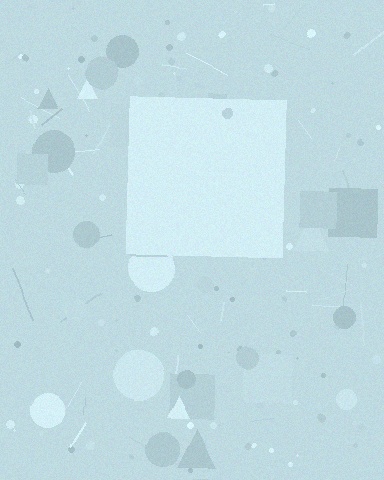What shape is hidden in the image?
A square is hidden in the image.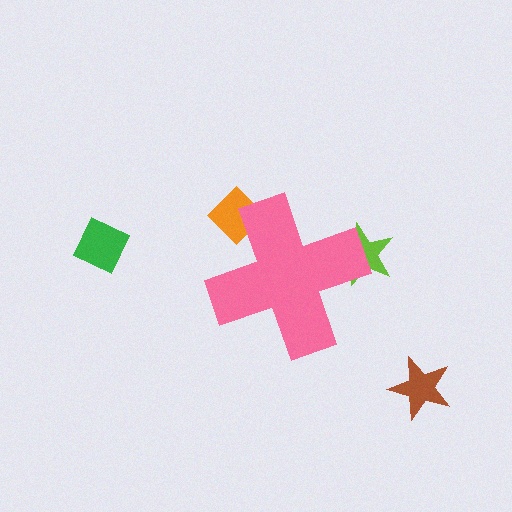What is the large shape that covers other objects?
A pink cross.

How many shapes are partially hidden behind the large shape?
2 shapes are partially hidden.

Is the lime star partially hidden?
Yes, the lime star is partially hidden behind the pink cross.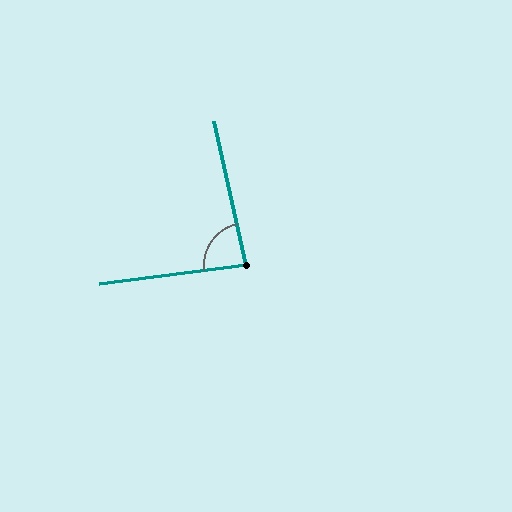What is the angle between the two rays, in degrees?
Approximately 85 degrees.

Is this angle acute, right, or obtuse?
It is acute.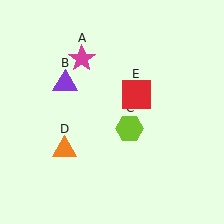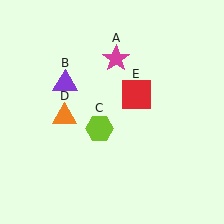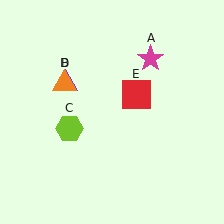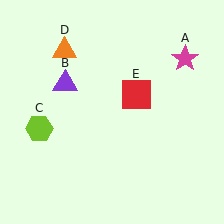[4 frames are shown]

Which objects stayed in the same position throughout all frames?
Purple triangle (object B) and red square (object E) remained stationary.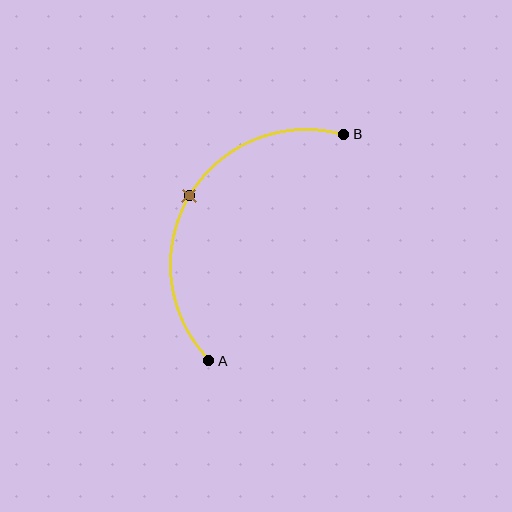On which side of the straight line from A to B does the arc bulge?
The arc bulges to the left of the straight line connecting A and B.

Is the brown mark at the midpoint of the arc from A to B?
Yes. The brown mark lies on the arc at equal arc-length from both A and B — it is the arc midpoint.